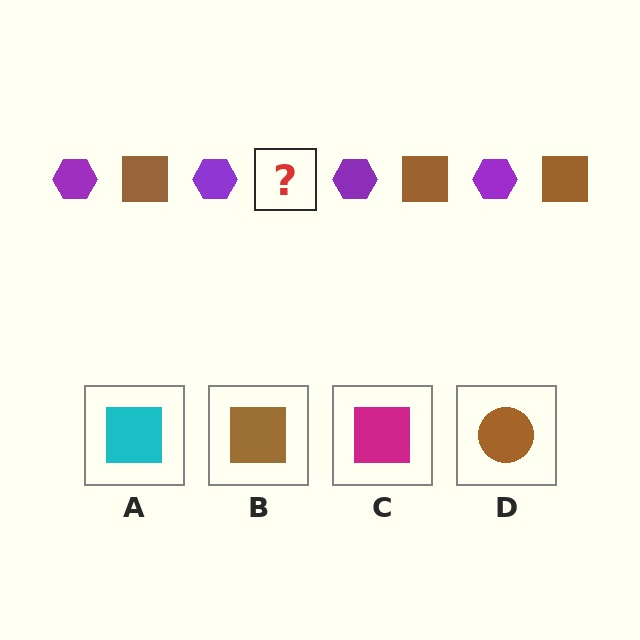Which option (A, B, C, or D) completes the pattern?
B.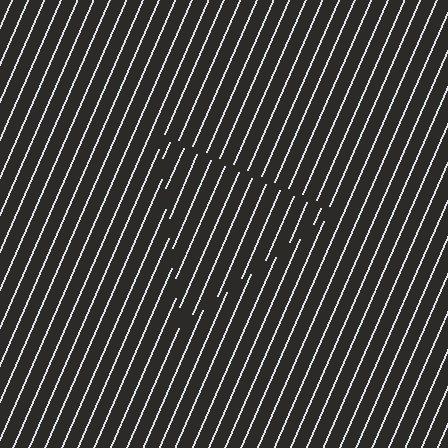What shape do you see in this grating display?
An illusory triangle. The interior of the shape contains the same grating, shifted by half a period — the contour is defined by the phase discontinuity where line-ends from the inner and outer gratings abut.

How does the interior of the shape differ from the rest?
The interior of the shape contains the same grating, shifted by half a period — the contour is defined by the phase discontinuity where line-ends from the inner and outer gratings abut.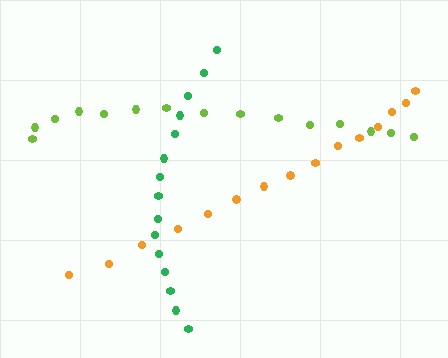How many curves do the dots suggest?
There are 3 distinct paths.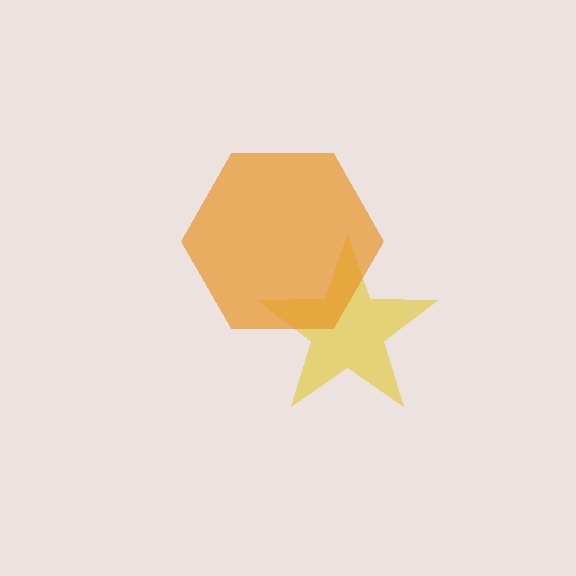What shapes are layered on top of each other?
The layered shapes are: a yellow star, an orange hexagon.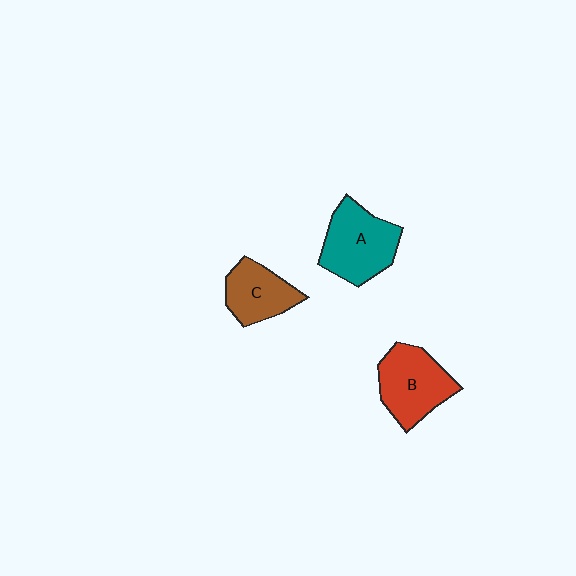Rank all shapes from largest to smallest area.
From largest to smallest: A (teal), B (red), C (brown).